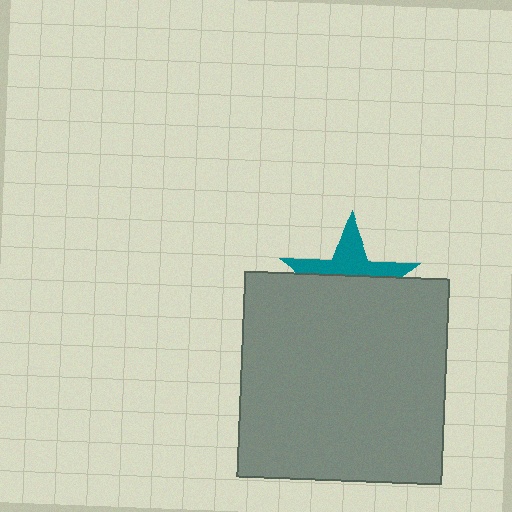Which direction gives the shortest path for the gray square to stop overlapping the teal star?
Moving down gives the shortest separation.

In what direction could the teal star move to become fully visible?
The teal star could move up. That would shift it out from behind the gray square entirely.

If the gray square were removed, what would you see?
You would see the complete teal star.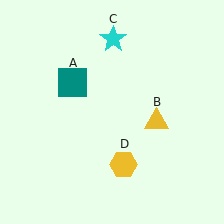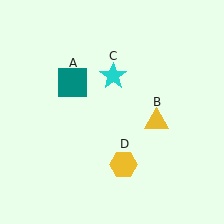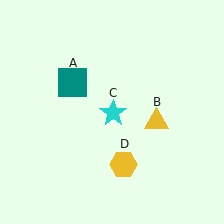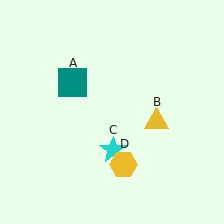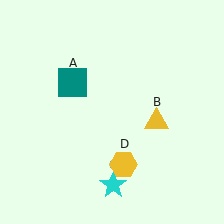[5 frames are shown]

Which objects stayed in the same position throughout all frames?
Teal square (object A) and yellow triangle (object B) and yellow hexagon (object D) remained stationary.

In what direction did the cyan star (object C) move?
The cyan star (object C) moved down.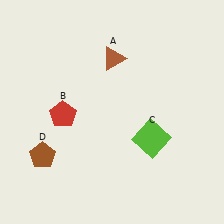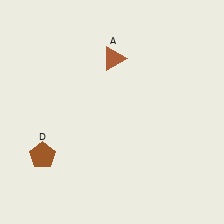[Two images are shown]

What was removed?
The red pentagon (B), the lime square (C) were removed in Image 2.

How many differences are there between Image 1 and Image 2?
There are 2 differences between the two images.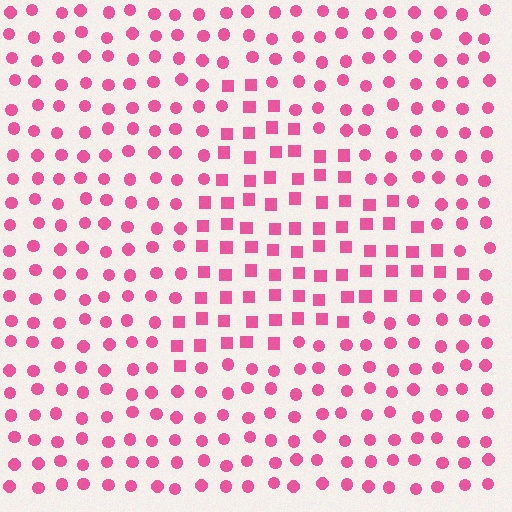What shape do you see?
I see a triangle.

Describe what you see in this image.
The image is filled with small pink elements arranged in a uniform grid. A triangle-shaped region contains squares, while the surrounding area contains circles. The boundary is defined purely by the change in element shape.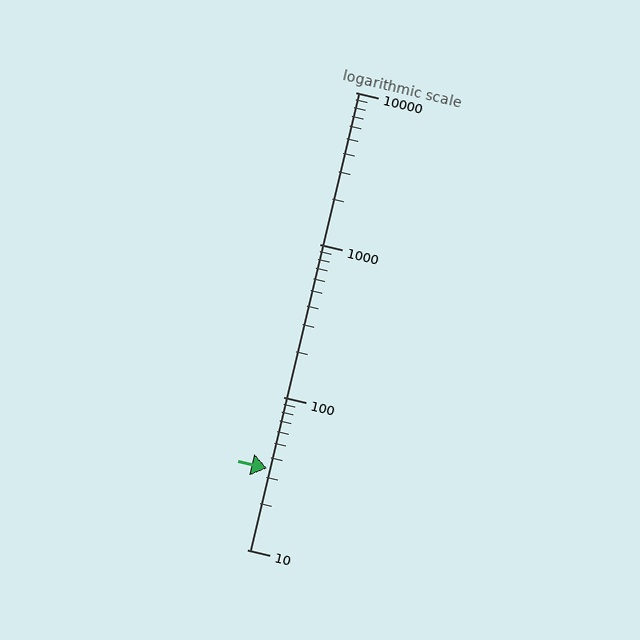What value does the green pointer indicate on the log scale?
The pointer indicates approximately 34.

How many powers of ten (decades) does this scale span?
The scale spans 3 decades, from 10 to 10000.